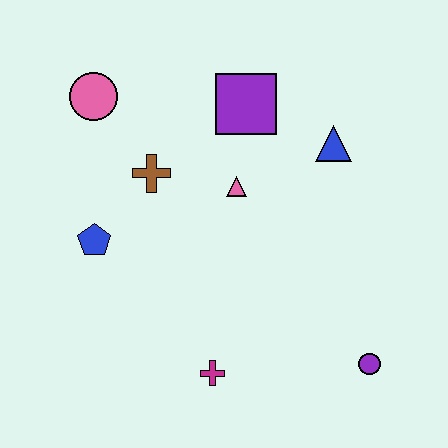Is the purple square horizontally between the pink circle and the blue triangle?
Yes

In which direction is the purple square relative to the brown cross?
The purple square is to the right of the brown cross.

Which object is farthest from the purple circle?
The pink circle is farthest from the purple circle.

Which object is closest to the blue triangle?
The purple square is closest to the blue triangle.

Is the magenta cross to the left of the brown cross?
No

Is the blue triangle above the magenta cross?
Yes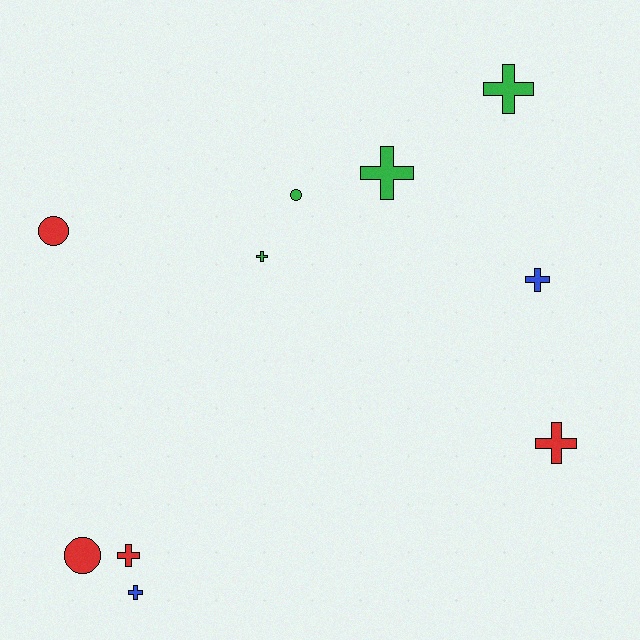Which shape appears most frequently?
Cross, with 7 objects.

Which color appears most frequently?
Green, with 4 objects.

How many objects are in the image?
There are 10 objects.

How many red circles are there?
There are 2 red circles.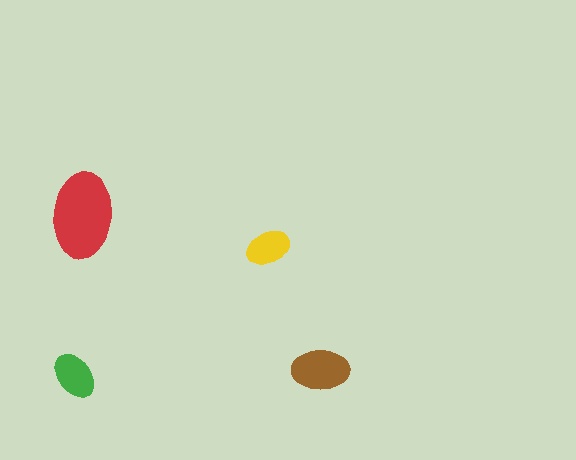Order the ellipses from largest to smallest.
the red one, the brown one, the green one, the yellow one.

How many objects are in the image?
There are 4 objects in the image.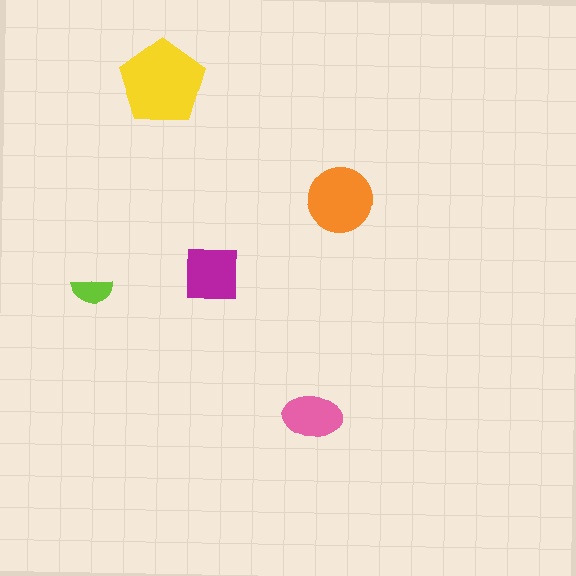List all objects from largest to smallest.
The yellow pentagon, the orange circle, the magenta square, the pink ellipse, the lime semicircle.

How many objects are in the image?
There are 5 objects in the image.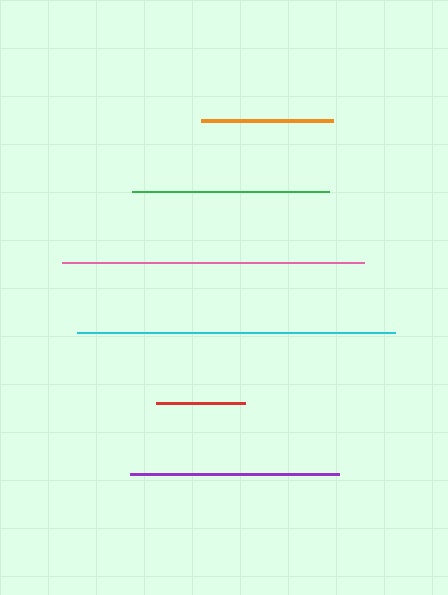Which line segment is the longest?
The cyan line is the longest at approximately 318 pixels.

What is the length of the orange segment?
The orange segment is approximately 132 pixels long.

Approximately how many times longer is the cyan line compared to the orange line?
The cyan line is approximately 2.4 times the length of the orange line.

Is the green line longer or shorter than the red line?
The green line is longer than the red line.